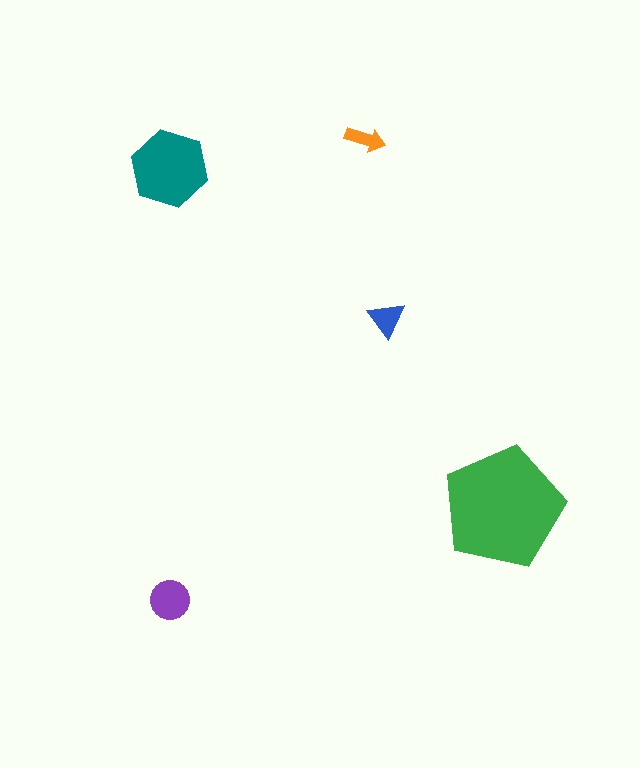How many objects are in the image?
There are 5 objects in the image.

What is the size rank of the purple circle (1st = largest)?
3rd.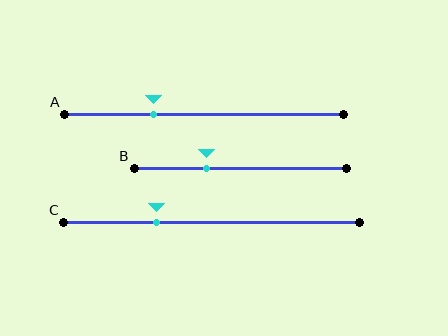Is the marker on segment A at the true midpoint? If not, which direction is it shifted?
No, the marker on segment A is shifted to the left by about 18% of the segment length.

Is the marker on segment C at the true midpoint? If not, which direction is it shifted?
No, the marker on segment C is shifted to the left by about 19% of the segment length.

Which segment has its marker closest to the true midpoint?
Segment B has its marker closest to the true midpoint.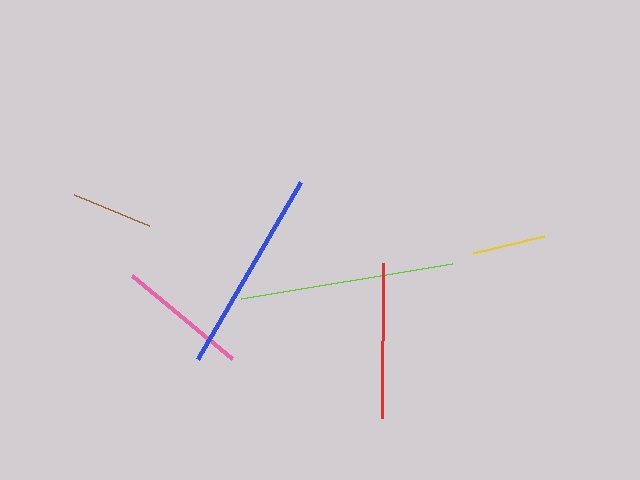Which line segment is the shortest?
The yellow line is the shortest at approximately 73 pixels.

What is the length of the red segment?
The red segment is approximately 154 pixels long.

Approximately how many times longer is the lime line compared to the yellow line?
The lime line is approximately 2.9 times the length of the yellow line.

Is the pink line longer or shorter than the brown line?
The pink line is longer than the brown line.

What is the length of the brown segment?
The brown segment is approximately 81 pixels long.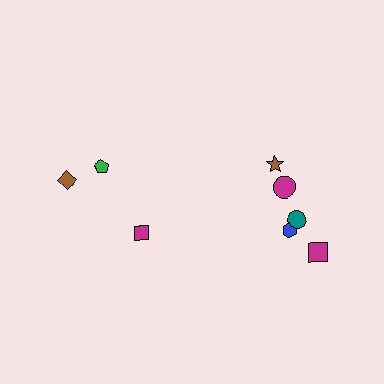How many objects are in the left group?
There are 3 objects.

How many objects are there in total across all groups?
There are 8 objects.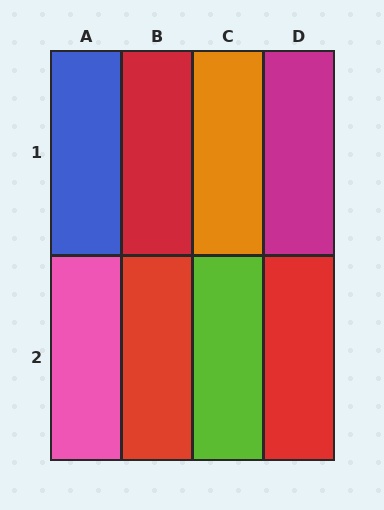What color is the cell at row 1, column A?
Blue.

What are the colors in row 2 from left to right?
Pink, red, lime, red.